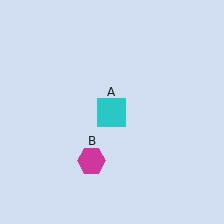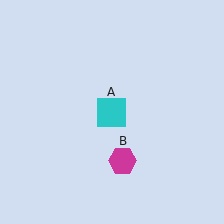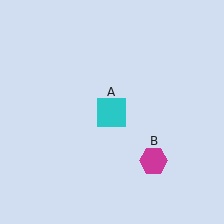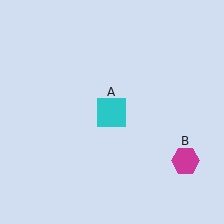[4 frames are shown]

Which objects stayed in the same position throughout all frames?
Cyan square (object A) remained stationary.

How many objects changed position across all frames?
1 object changed position: magenta hexagon (object B).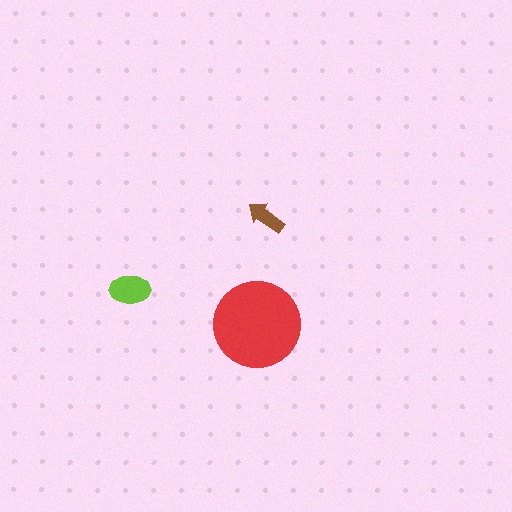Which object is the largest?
The red circle.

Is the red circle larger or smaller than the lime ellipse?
Larger.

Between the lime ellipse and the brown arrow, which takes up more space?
The lime ellipse.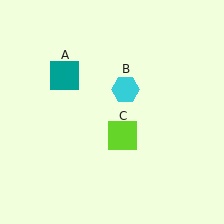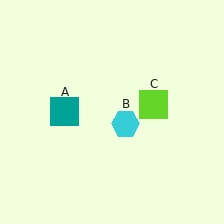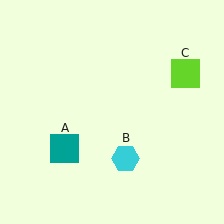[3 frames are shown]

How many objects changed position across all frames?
3 objects changed position: teal square (object A), cyan hexagon (object B), lime square (object C).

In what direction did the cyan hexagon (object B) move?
The cyan hexagon (object B) moved down.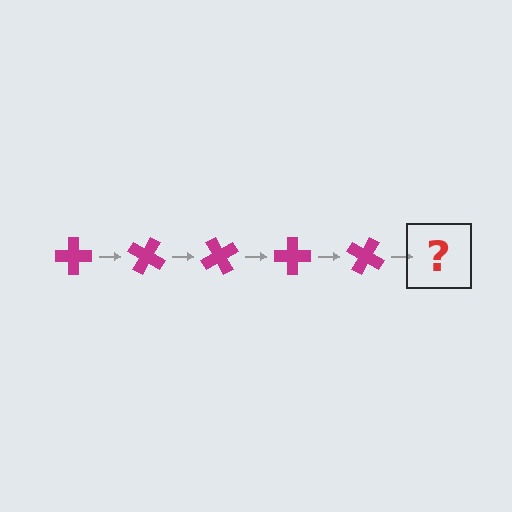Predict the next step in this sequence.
The next step is a magenta cross rotated 150 degrees.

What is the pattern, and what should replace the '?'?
The pattern is that the cross rotates 30 degrees each step. The '?' should be a magenta cross rotated 150 degrees.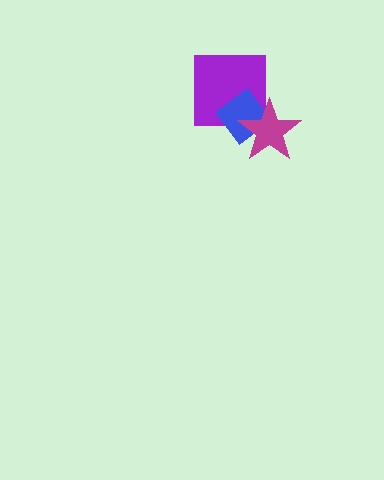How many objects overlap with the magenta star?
2 objects overlap with the magenta star.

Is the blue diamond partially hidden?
Yes, it is partially covered by another shape.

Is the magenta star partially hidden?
No, no other shape covers it.